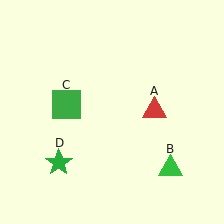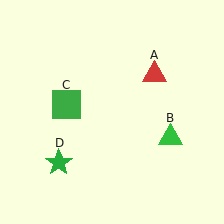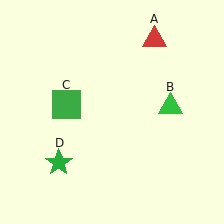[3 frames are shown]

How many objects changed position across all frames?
2 objects changed position: red triangle (object A), green triangle (object B).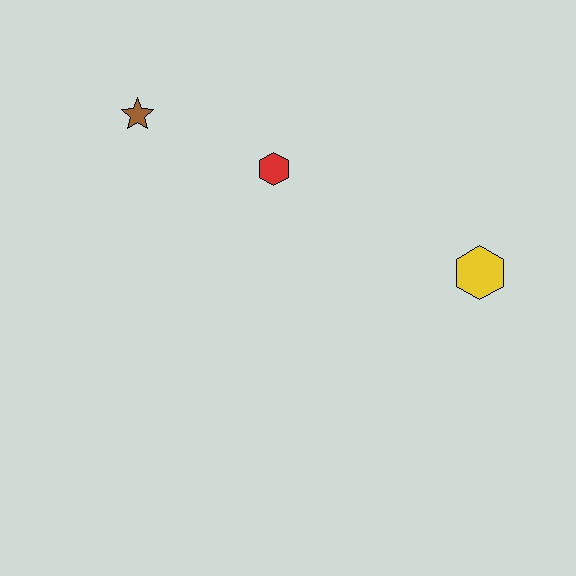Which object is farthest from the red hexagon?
The yellow hexagon is farthest from the red hexagon.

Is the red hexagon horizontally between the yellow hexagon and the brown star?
Yes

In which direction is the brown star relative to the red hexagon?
The brown star is to the left of the red hexagon.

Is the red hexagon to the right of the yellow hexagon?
No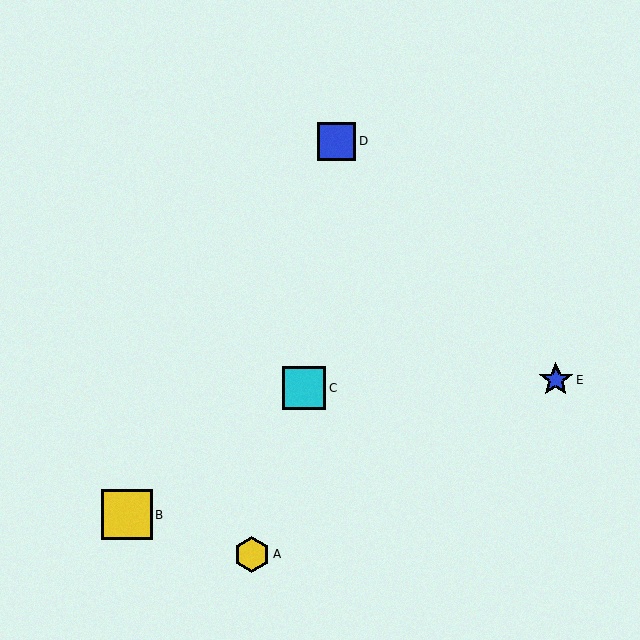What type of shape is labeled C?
Shape C is a cyan square.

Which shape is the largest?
The yellow square (labeled B) is the largest.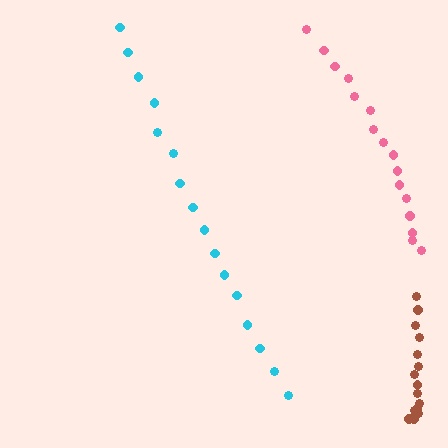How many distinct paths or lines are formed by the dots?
There are 3 distinct paths.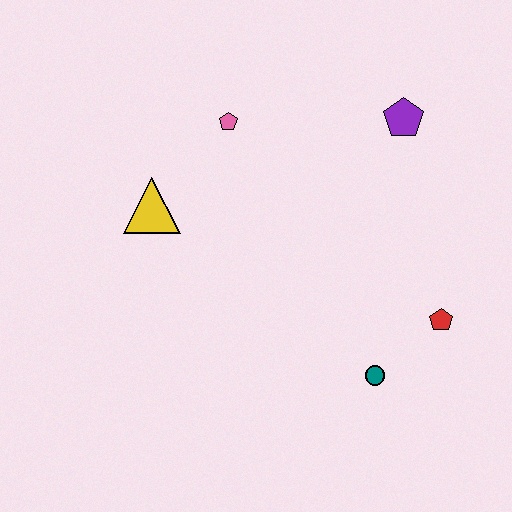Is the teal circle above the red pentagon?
No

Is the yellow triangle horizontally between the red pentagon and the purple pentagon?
No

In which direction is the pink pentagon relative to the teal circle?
The pink pentagon is above the teal circle.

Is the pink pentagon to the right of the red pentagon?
No